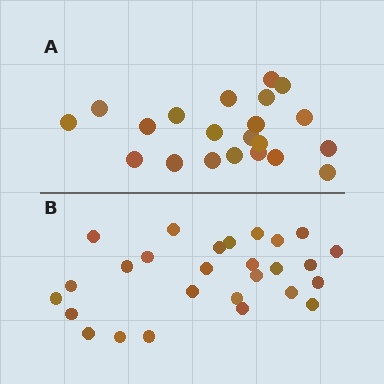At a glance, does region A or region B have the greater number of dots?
Region B (the bottom region) has more dots.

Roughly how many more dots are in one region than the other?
Region B has about 6 more dots than region A.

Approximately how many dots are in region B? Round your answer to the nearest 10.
About 30 dots. (The exact count is 27, which rounds to 30.)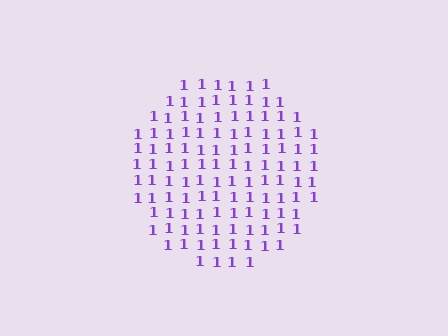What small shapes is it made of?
It is made of small digit 1's.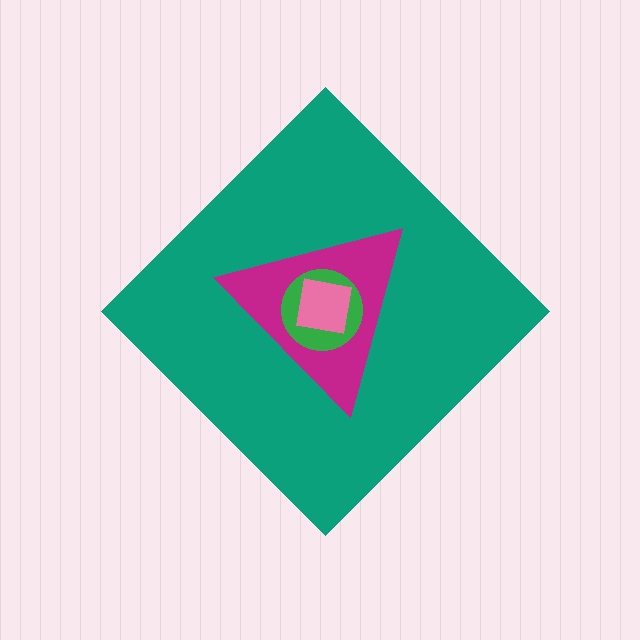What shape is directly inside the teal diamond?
The magenta triangle.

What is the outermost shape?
The teal diamond.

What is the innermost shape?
The pink square.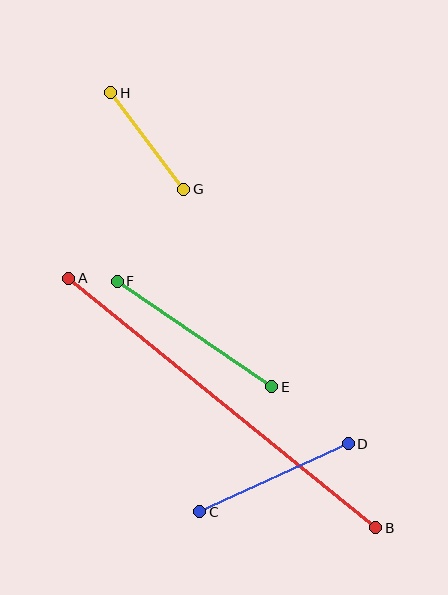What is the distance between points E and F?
The distance is approximately 187 pixels.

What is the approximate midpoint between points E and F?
The midpoint is at approximately (194, 334) pixels.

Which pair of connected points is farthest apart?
Points A and B are farthest apart.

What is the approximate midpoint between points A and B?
The midpoint is at approximately (222, 403) pixels.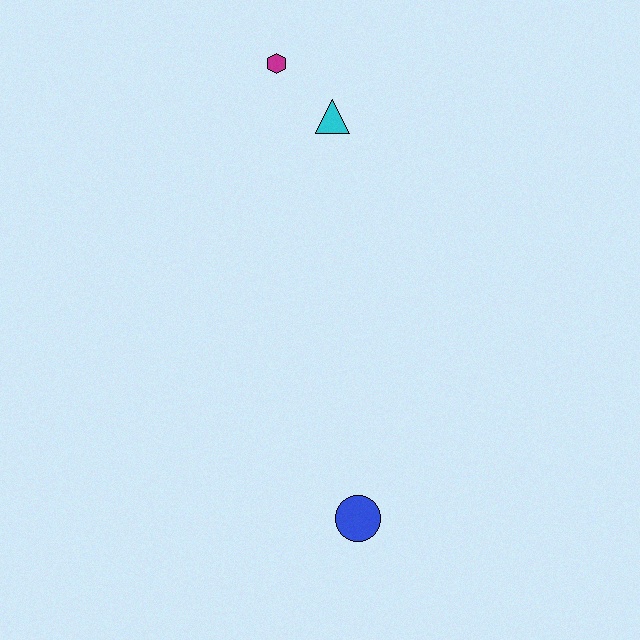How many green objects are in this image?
There are no green objects.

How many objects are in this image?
There are 3 objects.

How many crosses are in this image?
There are no crosses.